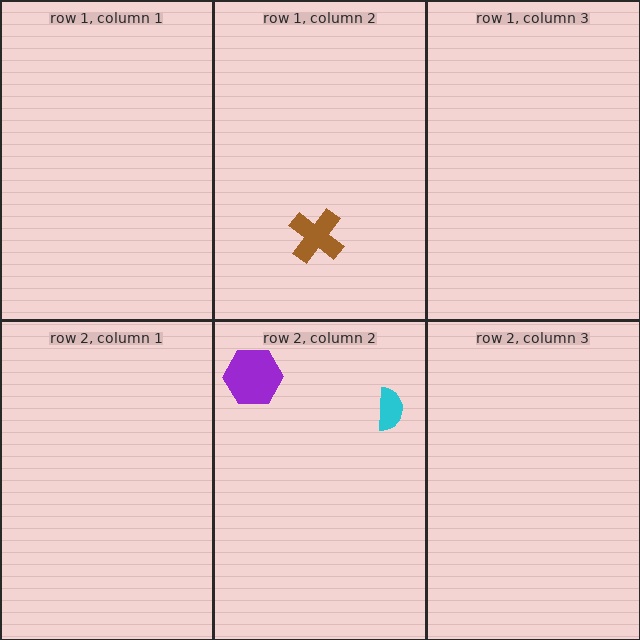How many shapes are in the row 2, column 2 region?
2.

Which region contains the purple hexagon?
The row 2, column 2 region.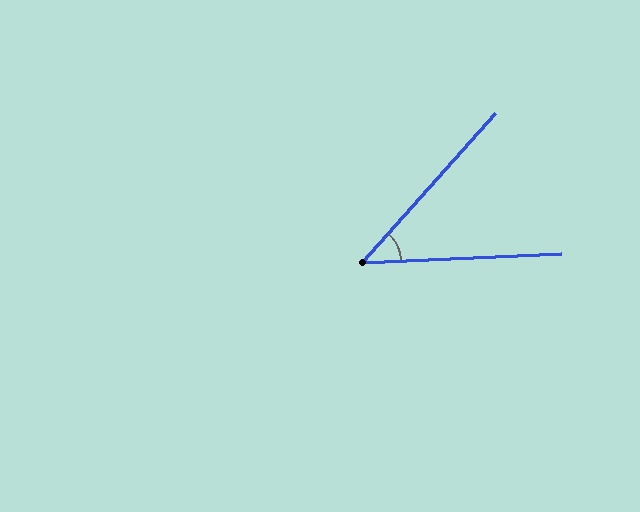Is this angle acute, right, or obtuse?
It is acute.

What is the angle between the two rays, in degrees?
Approximately 46 degrees.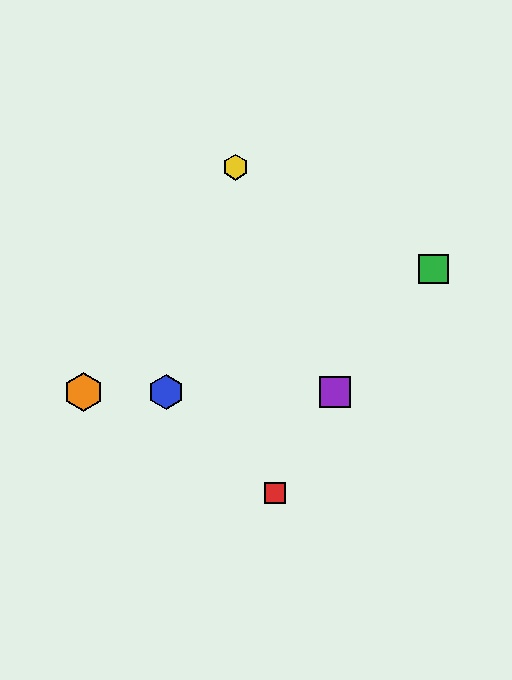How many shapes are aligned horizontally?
3 shapes (the blue hexagon, the purple square, the orange hexagon) are aligned horizontally.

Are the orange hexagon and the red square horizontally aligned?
No, the orange hexagon is at y≈392 and the red square is at y≈493.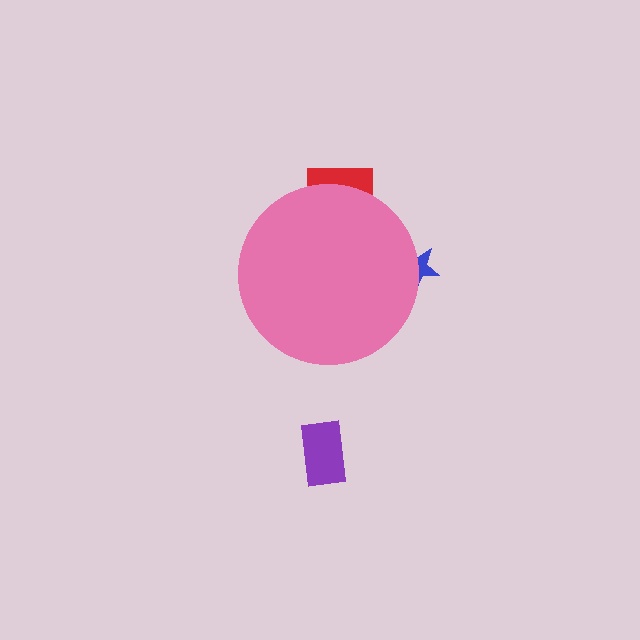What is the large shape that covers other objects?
A pink circle.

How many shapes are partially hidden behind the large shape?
2 shapes are partially hidden.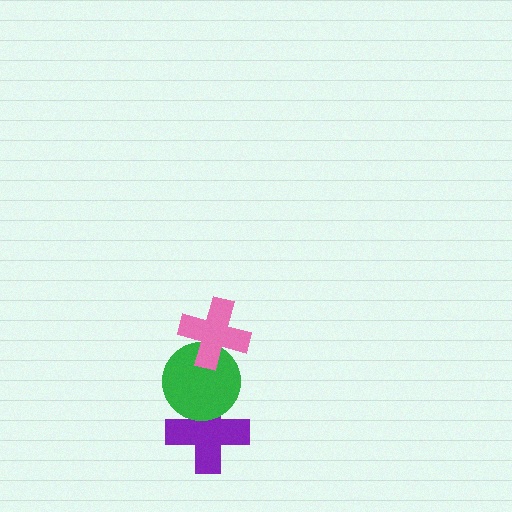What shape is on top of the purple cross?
The green circle is on top of the purple cross.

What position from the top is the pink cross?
The pink cross is 1st from the top.